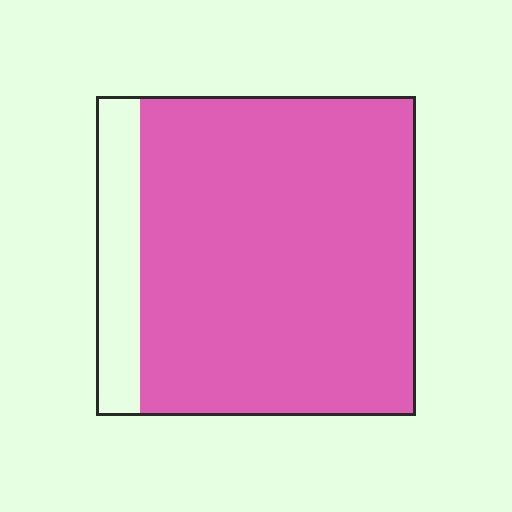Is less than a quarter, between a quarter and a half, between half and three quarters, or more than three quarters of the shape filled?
More than three quarters.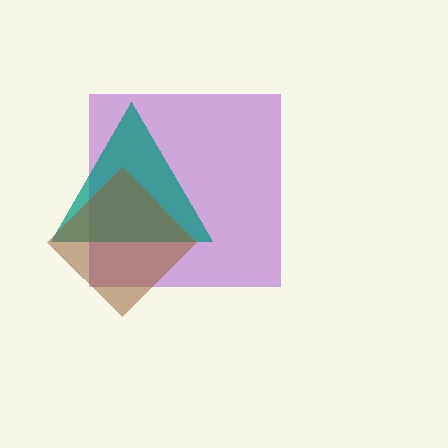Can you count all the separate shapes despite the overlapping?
Yes, there are 3 separate shapes.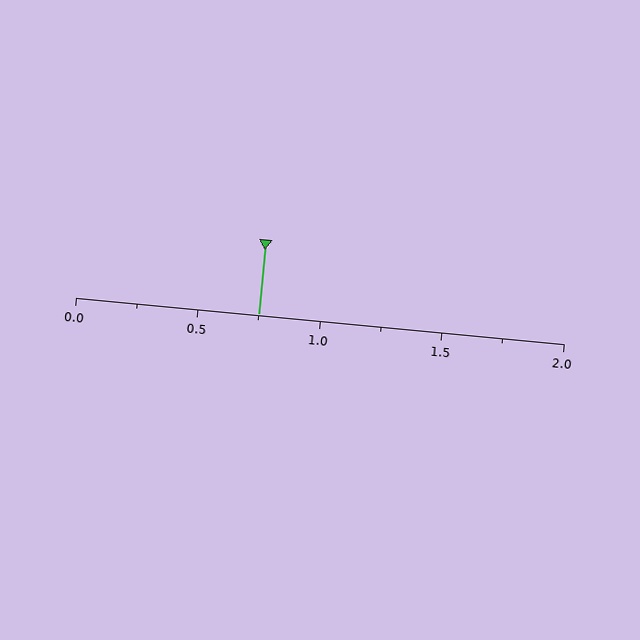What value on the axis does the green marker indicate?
The marker indicates approximately 0.75.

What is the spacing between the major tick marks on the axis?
The major ticks are spaced 0.5 apart.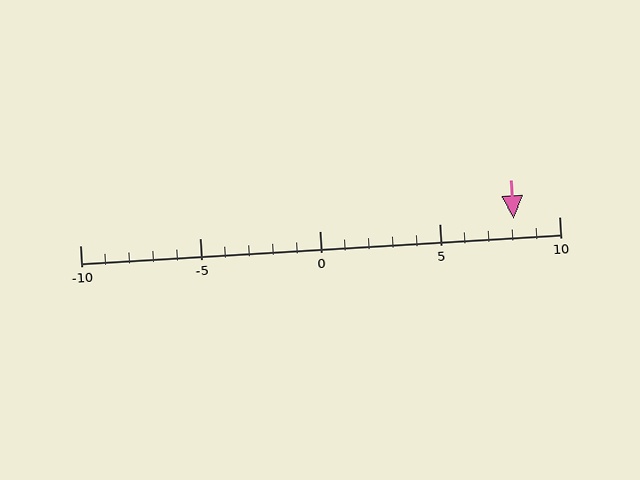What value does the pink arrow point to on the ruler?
The pink arrow points to approximately 8.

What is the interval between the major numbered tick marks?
The major tick marks are spaced 5 units apart.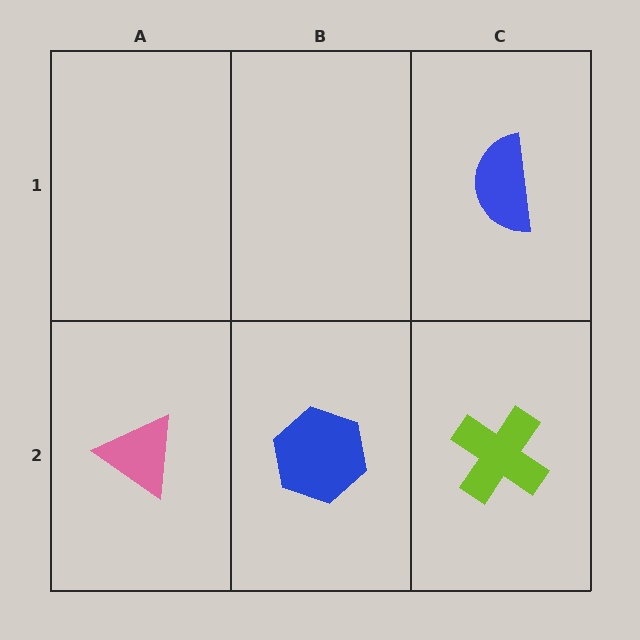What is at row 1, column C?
A blue semicircle.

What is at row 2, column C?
A lime cross.